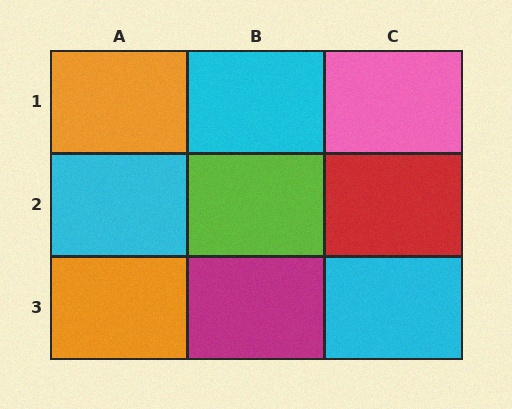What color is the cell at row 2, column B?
Lime.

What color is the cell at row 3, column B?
Magenta.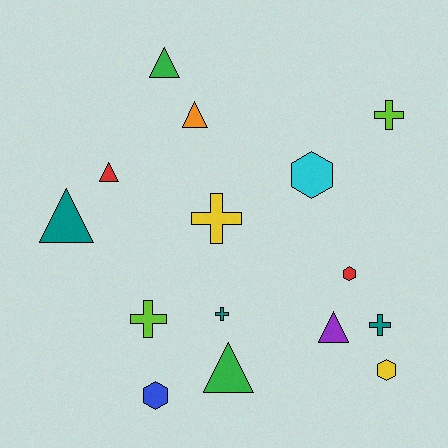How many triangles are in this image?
There are 6 triangles.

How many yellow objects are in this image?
There are 2 yellow objects.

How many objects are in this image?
There are 15 objects.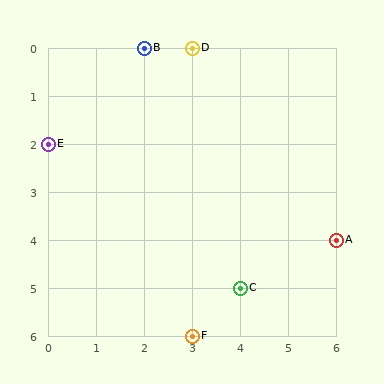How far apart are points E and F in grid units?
Points E and F are 3 columns and 4 rows apart (about 5.0 grid units diagonally).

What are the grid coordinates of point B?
Point B is at grid coordinates (2, 0).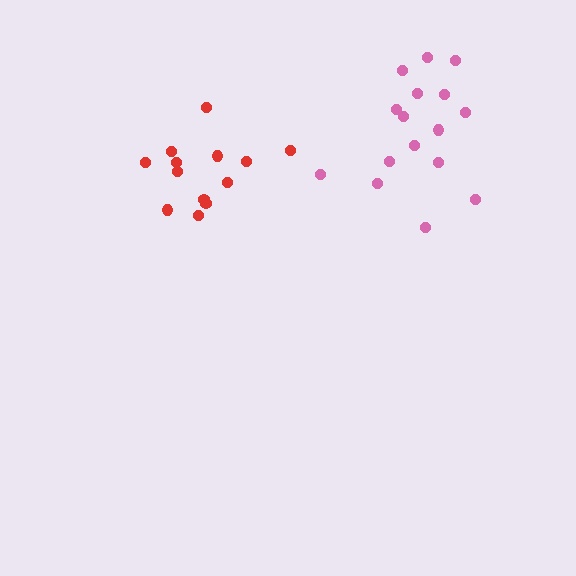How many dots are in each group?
Group 1: 13 dots, Group 2: 16 dots (29 total).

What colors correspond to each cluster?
The clusters are colored: red, pink.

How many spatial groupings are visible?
There are 2 spatial groupings.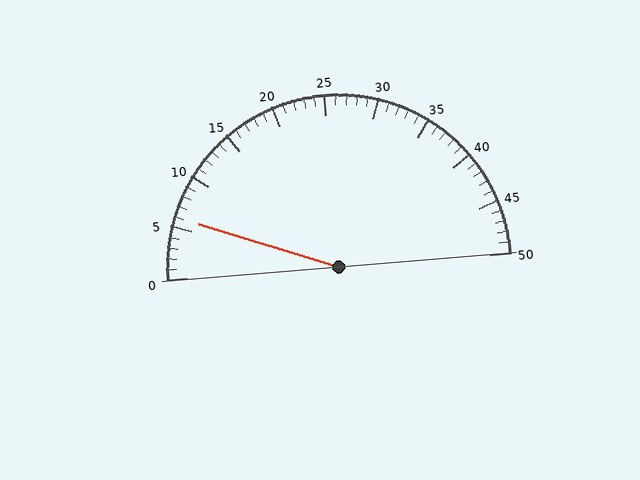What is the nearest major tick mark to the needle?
The nearest major tick mark is 5.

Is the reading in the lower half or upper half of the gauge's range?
The reading is in the lower half of the range (0 to 50).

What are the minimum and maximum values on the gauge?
The gauge ranges from 0 to 50.